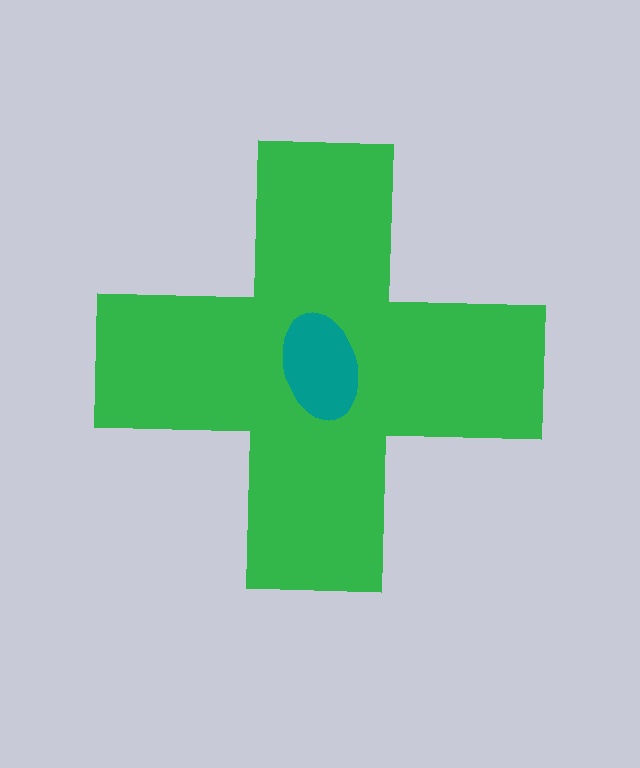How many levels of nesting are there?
2.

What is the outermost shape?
The green cross.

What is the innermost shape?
The teal ellipse.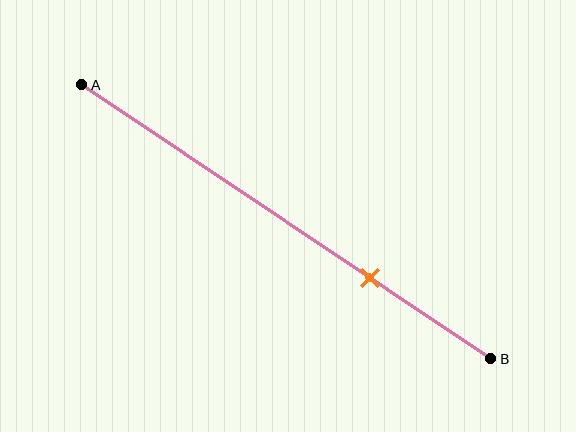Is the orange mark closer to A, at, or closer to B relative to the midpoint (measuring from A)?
The orange mark is closer to point B than the midpoint of segment AB.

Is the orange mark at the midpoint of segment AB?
No, the mark is at about 70% from A, not at the 50% midpoint.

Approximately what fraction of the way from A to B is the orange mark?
The orange mark is approximately 70% of the way from A to B.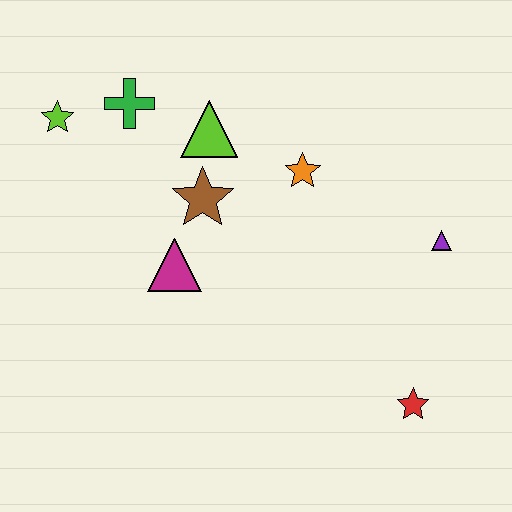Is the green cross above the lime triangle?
Yes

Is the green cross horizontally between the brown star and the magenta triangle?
No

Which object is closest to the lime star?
The green cross is closest to the lime star.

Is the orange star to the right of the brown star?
Yes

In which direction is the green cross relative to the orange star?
The green cross is to the left of the orange star.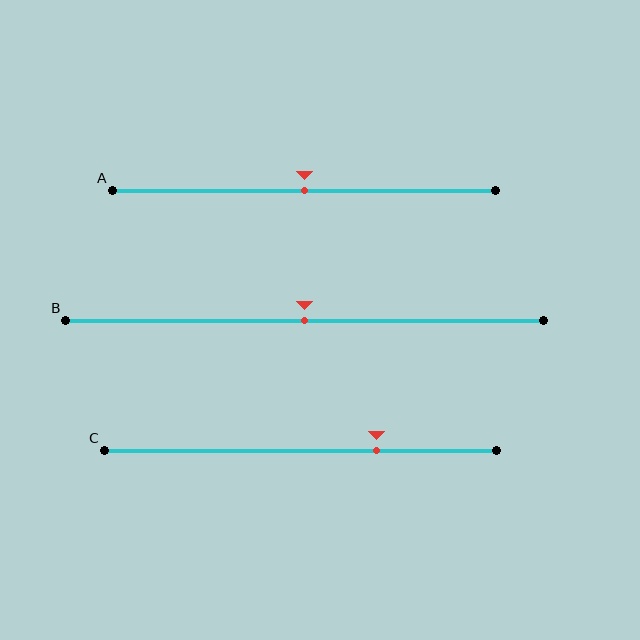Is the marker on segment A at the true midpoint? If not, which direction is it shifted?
Yes, the marker on segment A is at the true midpoint.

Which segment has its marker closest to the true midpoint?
Segment A has its marker closest to the true midpoint.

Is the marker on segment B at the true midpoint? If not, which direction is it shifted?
Yes, the marker on segment B is at the true midpoint.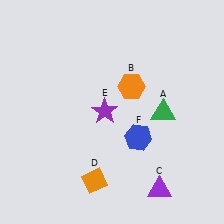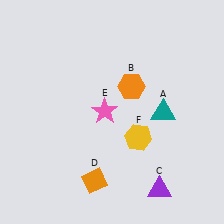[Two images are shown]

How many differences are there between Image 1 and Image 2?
There are 3 differences between the two images.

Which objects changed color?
A changed from green to teal. E changed from purple to pink. F changed from blue to yellow.